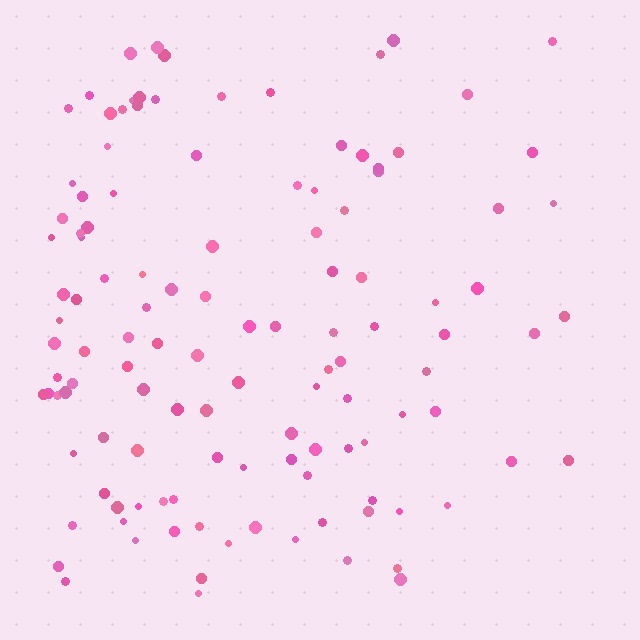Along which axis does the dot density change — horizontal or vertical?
Horizontal.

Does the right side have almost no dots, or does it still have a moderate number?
Still a moderate number, just noticeably fewer than the left.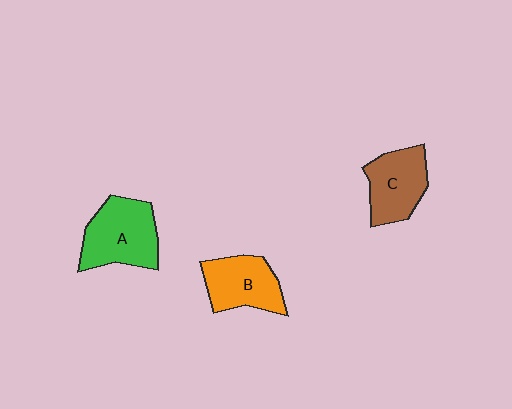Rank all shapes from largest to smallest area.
From largest to smallest: A (green), C (brown), B (orange).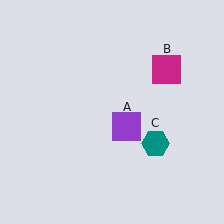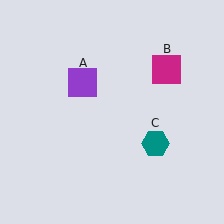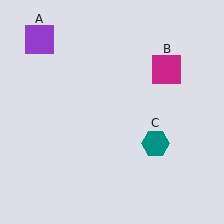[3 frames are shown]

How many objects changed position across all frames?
1 object changed position: purple square (object A).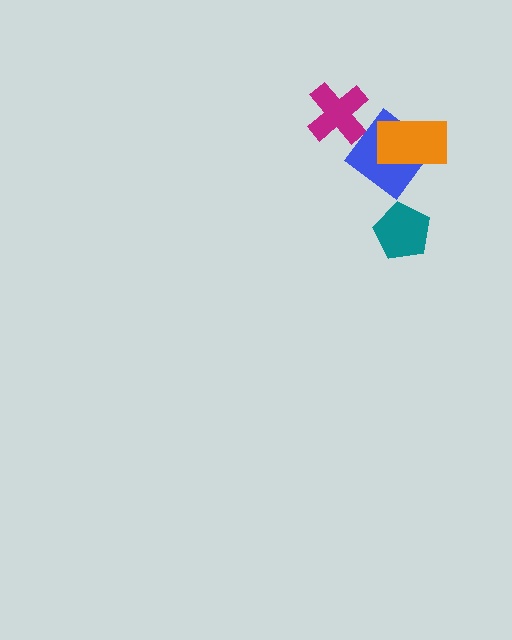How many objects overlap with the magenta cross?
0 objects overlap with the magenta cross.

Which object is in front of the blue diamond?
The orange rectangle is in front of the blue diamond.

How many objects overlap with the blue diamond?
1 object overlaps with the blue diamond.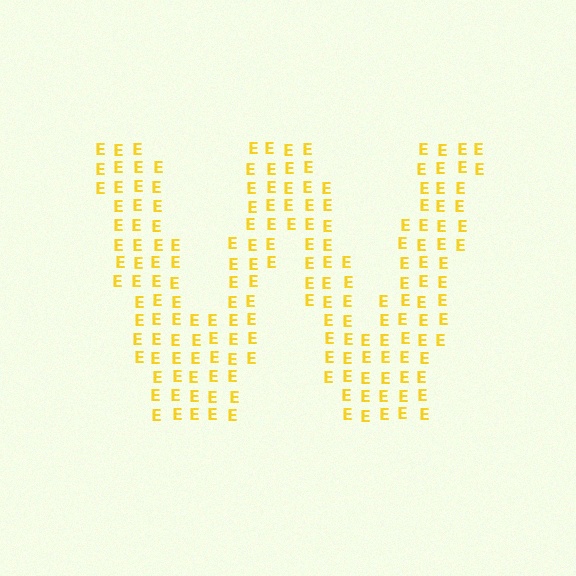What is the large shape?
The large shape is the letter W.